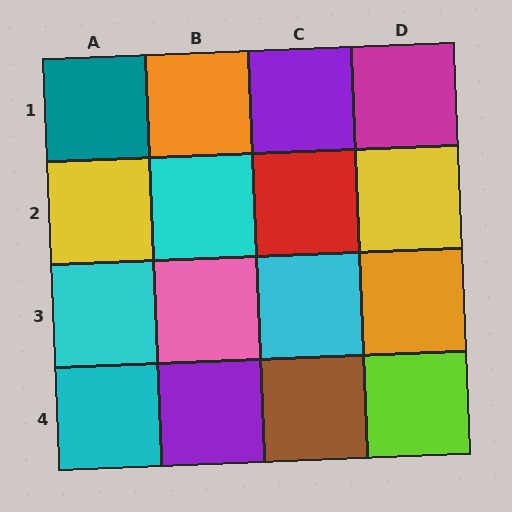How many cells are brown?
1 cell is brown.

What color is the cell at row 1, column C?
Purple.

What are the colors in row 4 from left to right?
Cyan, purple, brown, lime.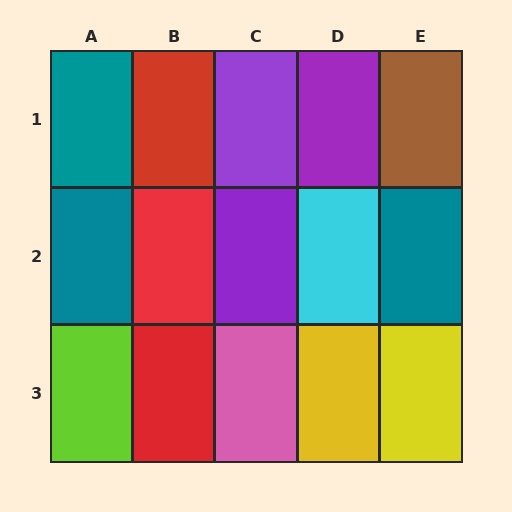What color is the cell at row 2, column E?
Teal.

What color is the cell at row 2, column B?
Red.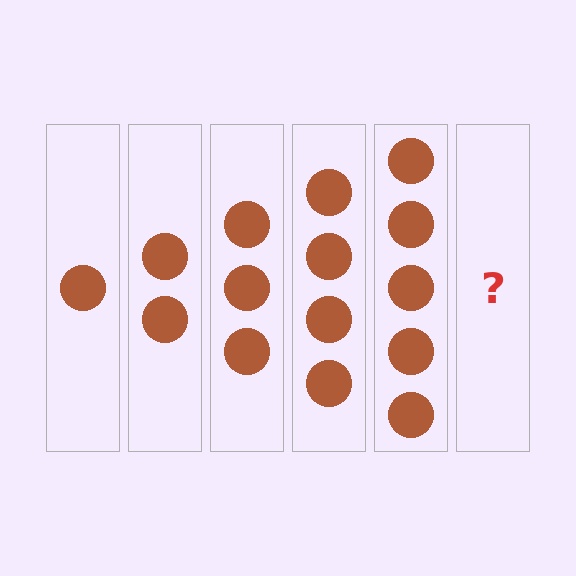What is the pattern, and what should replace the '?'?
The pattern is that each step adds one more circle. The '?' should be 6 circles.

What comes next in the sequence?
The next element should be 6 circles.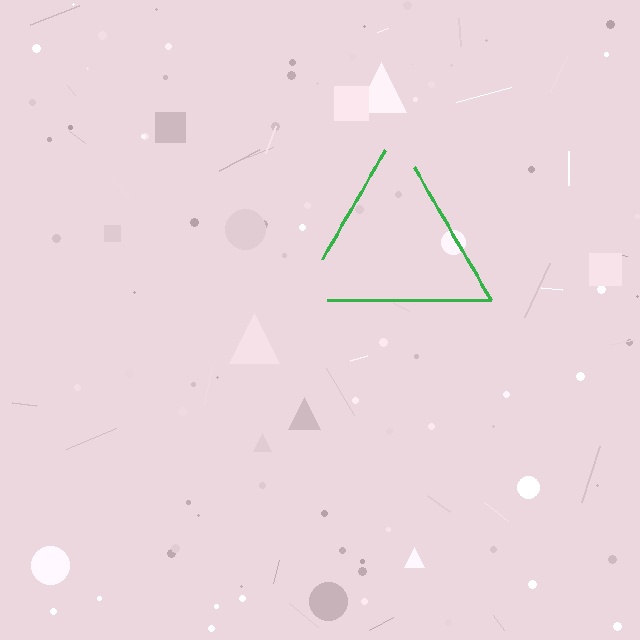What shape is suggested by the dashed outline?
The dashed outline suggests a triangle.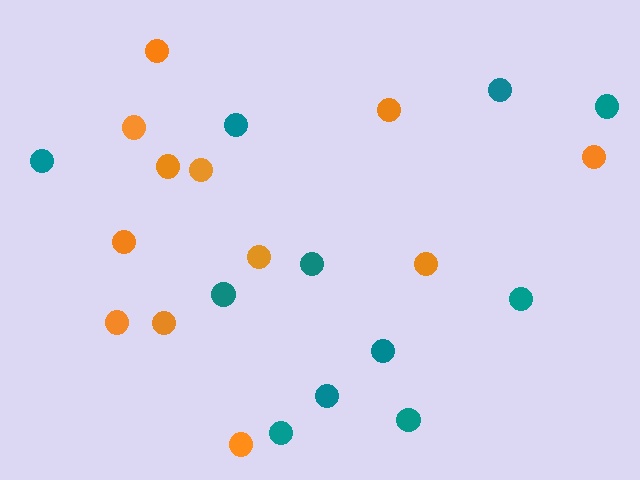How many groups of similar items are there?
There are 2 groups: one group of teal circles (11) and one group of orange circles (12).